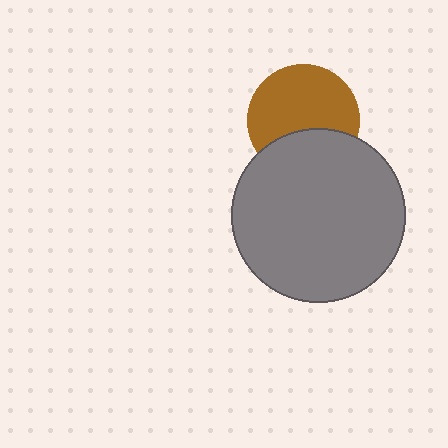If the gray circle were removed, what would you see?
You would see the complete brown circle.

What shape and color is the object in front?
The object in front is a gray circle.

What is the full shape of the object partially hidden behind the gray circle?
The partially hidden object is a brown circle.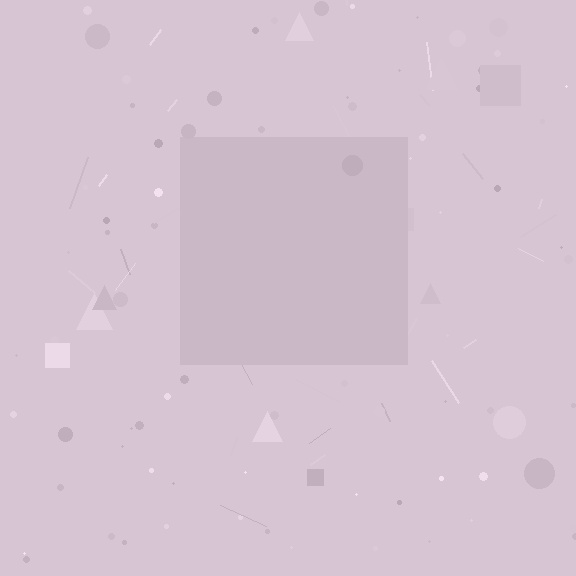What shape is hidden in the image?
A square is hidden in the image.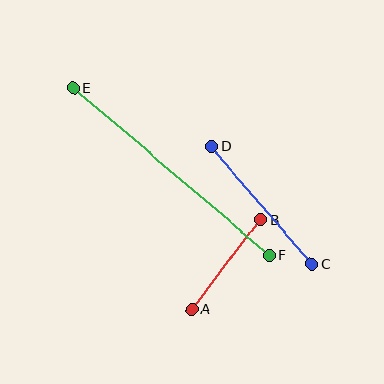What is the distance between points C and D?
The distance is approximately 154 pixels.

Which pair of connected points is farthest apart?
Points E and F are farthest apart.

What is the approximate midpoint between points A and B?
The midpoint is at approximately (226, 264) pixels.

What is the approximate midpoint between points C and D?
The midpoint is at approximately (262, 205) pixels.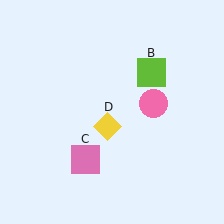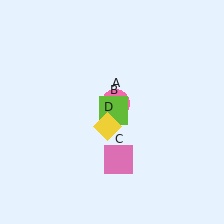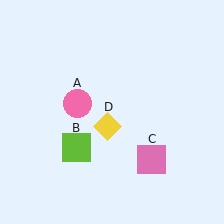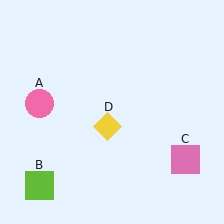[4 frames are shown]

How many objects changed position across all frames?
3 objects changed position: pink circle (object A), lime square (object B), pink square (object C).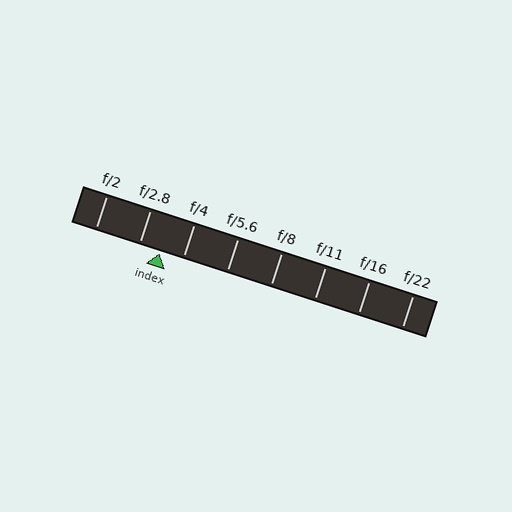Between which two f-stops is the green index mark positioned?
The index mark is between f/2.8 and f/4.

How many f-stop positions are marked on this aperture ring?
There are 8 f-stop positions marked.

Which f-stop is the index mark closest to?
The index mark is closest to f/2.8.